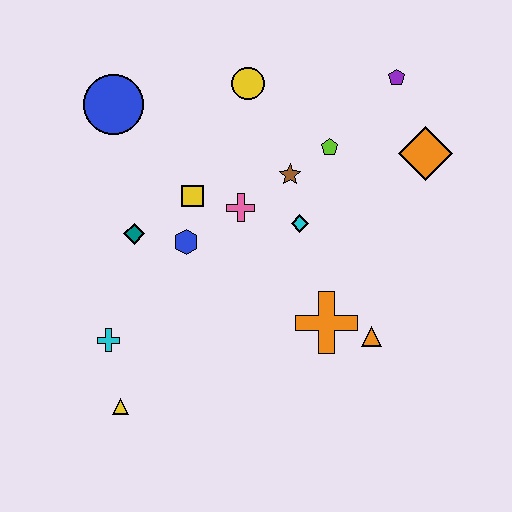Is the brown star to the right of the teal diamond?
Yes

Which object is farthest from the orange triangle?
The blue circle is farthest from the orange triangle.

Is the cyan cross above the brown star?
No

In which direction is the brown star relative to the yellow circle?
The brown star is below the yellow circle.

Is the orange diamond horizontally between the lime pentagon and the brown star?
No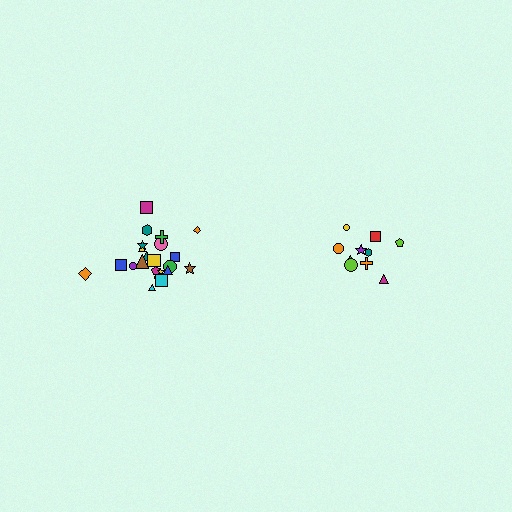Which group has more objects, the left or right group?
The left group.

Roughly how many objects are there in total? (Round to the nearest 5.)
Roughly 30 objects in total.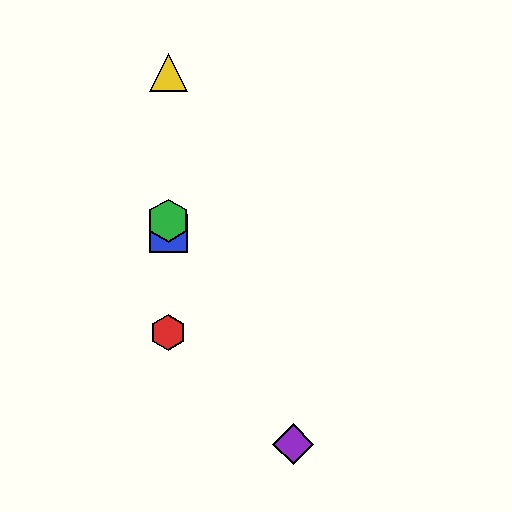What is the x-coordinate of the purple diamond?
The purple diamond is at x≈293.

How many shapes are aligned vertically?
4 shapes (the red hexagon, the blue square, the green hexagon, the yellow triangle) are aligned vertically.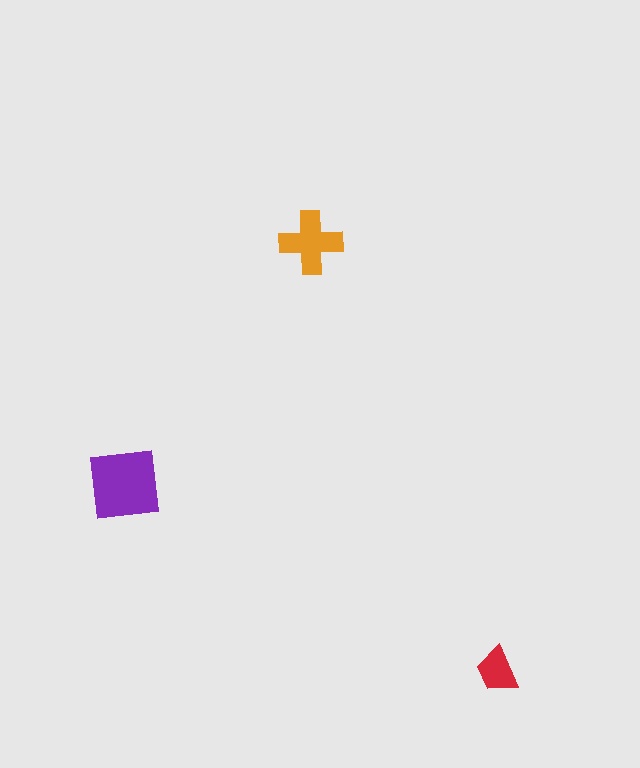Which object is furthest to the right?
The red trapezoid is rightmost.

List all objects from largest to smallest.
The purple square, the orange cross, the red trapezoid.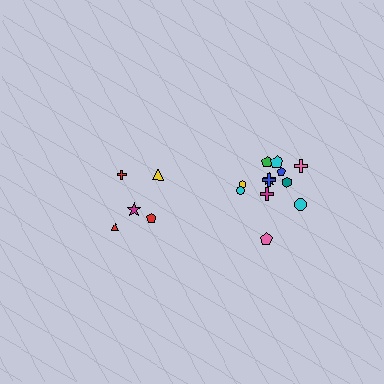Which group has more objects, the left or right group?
The right group.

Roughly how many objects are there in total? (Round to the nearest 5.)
Roughly 15 objects in total.